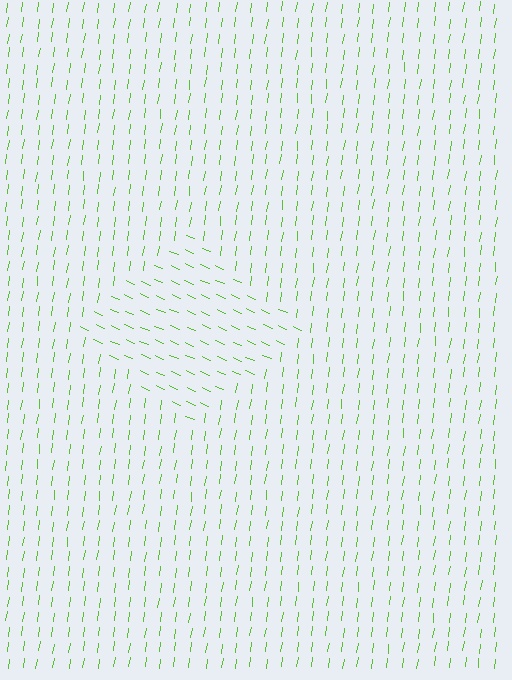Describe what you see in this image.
The image is filled with small lime line segments. A diamond region in the image has lines oriented differently from the surrounding lines, creating a visible texture boundary.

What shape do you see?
I see a diamond.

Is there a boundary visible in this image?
Yes, there is a texture boundary formed by a change in line orientation.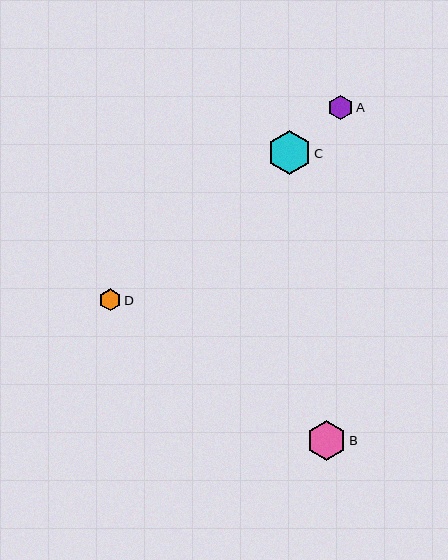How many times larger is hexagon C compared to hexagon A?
Hexagon C is approximately 1.8 times the size of hexagon A.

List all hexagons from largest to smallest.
From largest to smallest: C, B, A, D.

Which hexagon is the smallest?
Hexagon D is the smallest with a size of approximately 22 pixels.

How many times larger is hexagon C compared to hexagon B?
Hexagon C is approximately 1.1 times the size of hexagon B.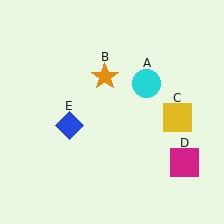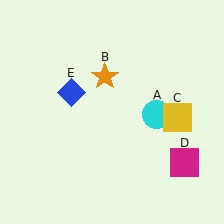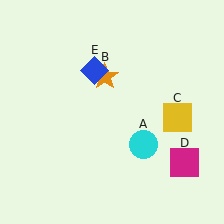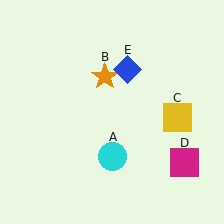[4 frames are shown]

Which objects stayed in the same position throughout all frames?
Orange star (object B) and yellow square (object C) and magenta square (object D) remained stationary.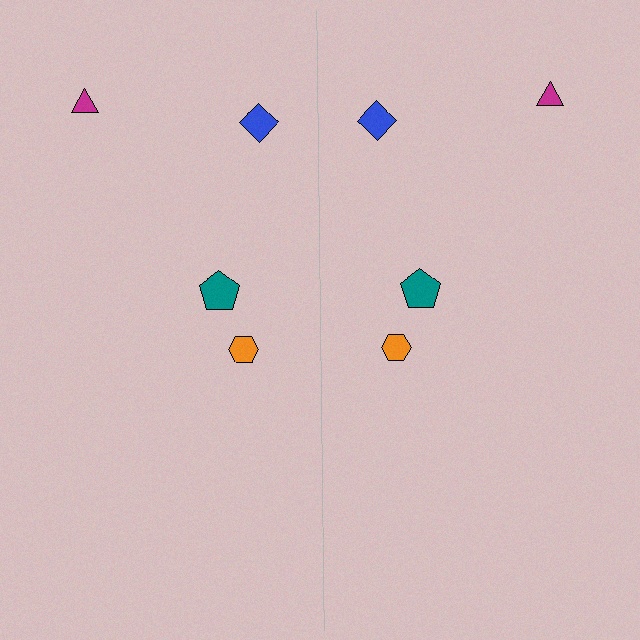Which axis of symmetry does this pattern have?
The pattern has a vertical axis of symmetry running through the center of the image.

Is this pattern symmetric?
Yes, this pattern has bilateral (reflection) symmetry.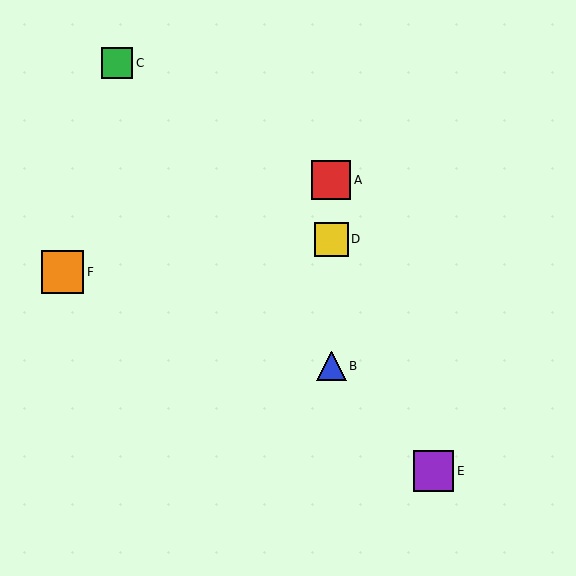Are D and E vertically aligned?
No, D is at x≈331 and E is at x≈434.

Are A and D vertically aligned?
Yes, both are at x≈331.